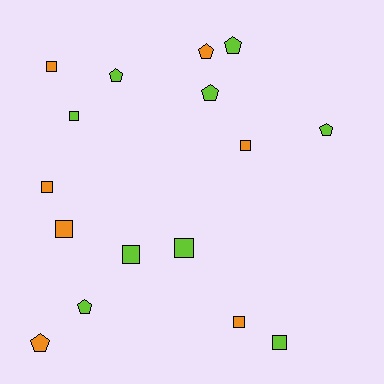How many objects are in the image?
There are 16 objects.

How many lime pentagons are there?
There are 5 lime pentagons.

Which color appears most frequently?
Lime, with 9 objects.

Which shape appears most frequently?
Square, with 9 objects.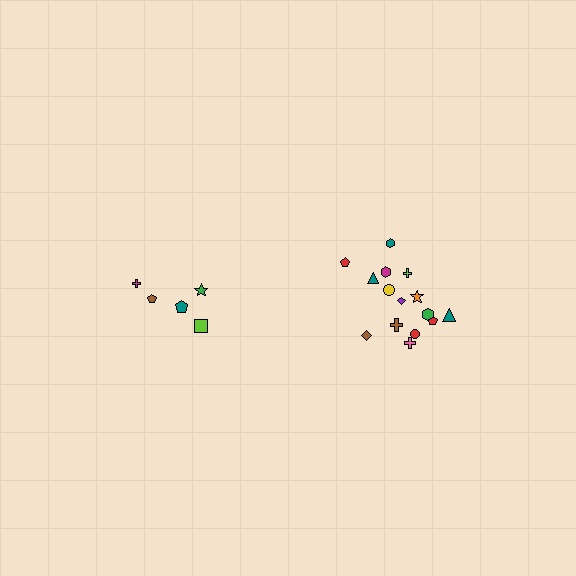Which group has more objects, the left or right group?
The right group.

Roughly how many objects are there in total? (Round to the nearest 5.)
Roughly 20 objects in total.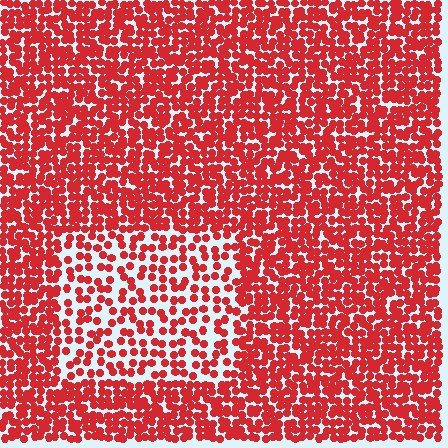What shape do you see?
I see a rectangle.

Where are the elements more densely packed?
The elements are more densely packed outside the rectangle boundary.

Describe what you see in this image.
The image contains small red elements arranged at two different densities. A rectangle-shaped region is visible where the elements are less densely packed than the surrounding area.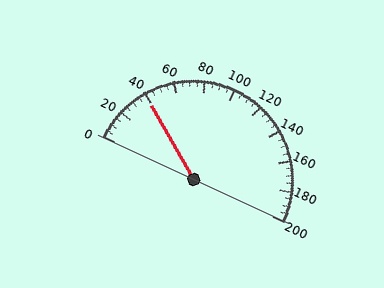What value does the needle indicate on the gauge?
The needle indicates approximately 40.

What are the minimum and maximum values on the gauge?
The gauge ranges from 0 to 200.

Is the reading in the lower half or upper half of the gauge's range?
The reading is in the lower half of the range (0 to 200).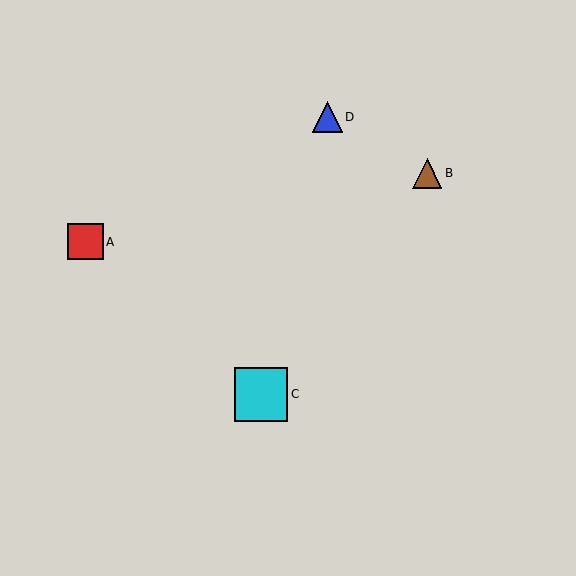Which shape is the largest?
The cyan square (labeled C) is the largest.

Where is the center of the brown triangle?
The center of the brown triangle is at (427, 173).